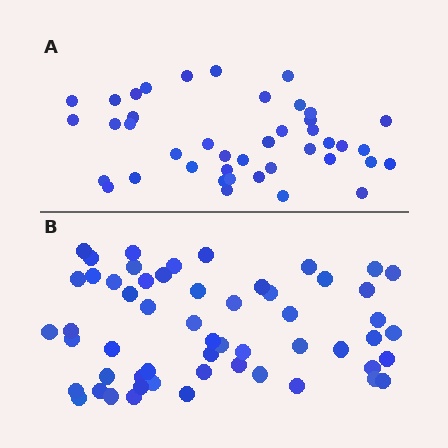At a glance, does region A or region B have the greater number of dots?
Region B (the bottom region) has more dots.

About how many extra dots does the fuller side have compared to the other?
Region B has approximately 15 more dots than region A.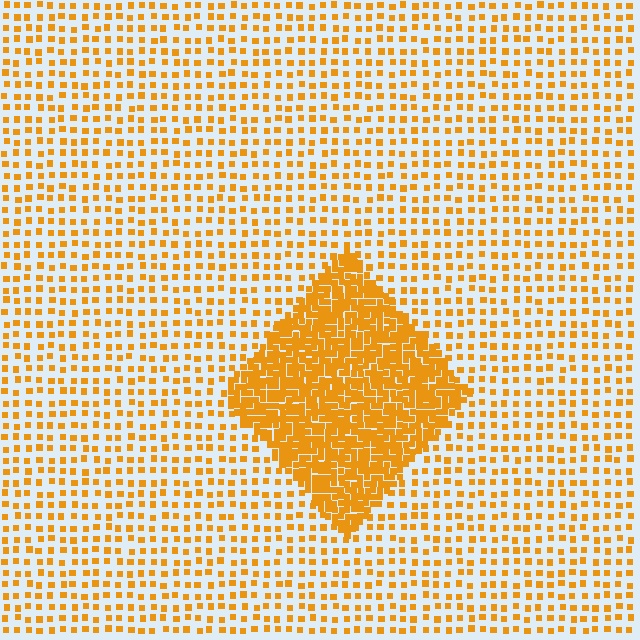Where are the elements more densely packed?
The elements are more densely packed inside the diamond boundary.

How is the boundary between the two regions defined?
The boundary is defined by a change in element density (approximately 3.1x ratio). All elements are the same color, size, and shape.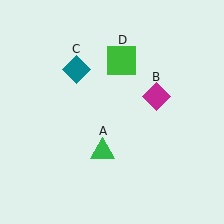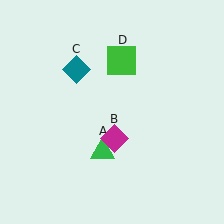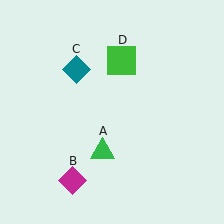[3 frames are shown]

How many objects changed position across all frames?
1 object changed position: magenta diamond (object B).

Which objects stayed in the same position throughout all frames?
Green triangle (object A) and teal diamond (object C) and green square (object D) remained stationary.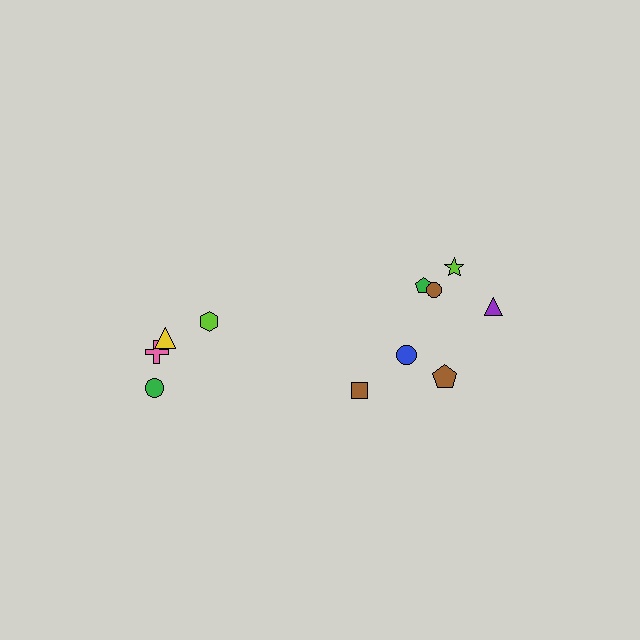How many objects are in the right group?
There are 7 objects.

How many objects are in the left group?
There are 4 objects.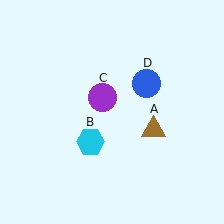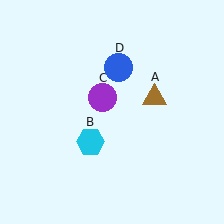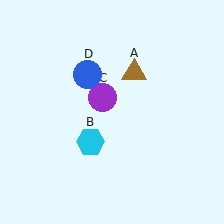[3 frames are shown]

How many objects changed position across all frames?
2 objects changed position: brown triangle (object A), blue circle (object D).